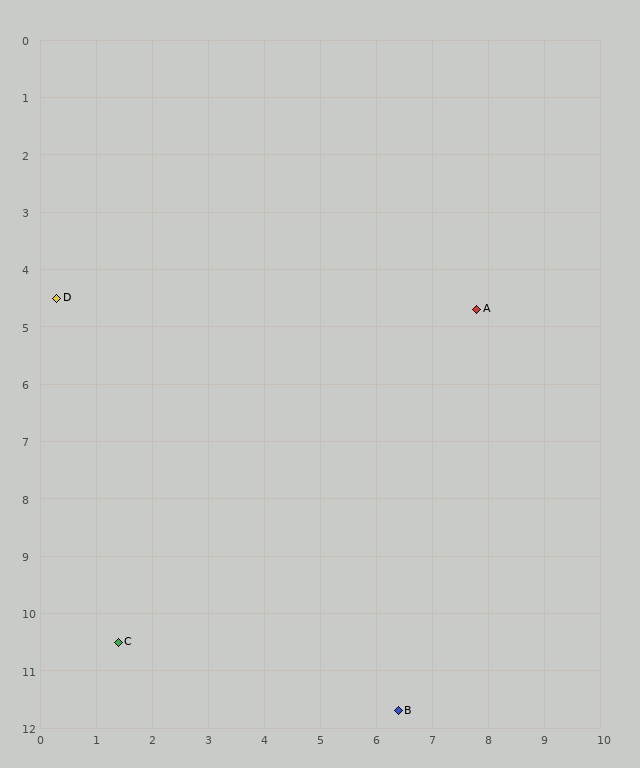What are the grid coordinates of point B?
Point B is at approximately (6.4, 11.7).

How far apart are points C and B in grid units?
Points C and B are about 5.1 grid units apart.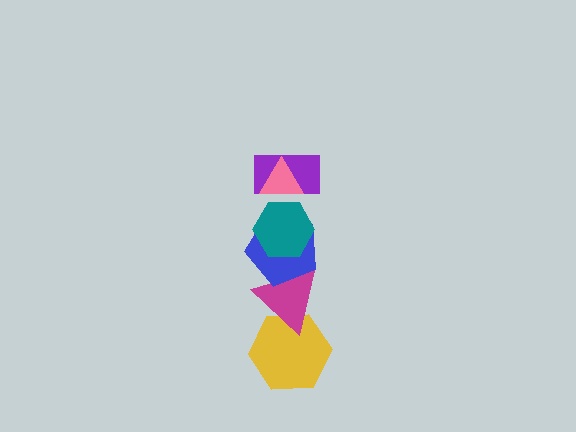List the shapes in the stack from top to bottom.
From top to bottom: the pink triangle, the purple rectangle, the teal hexagon, the blue pentagon, the magenta triangle, the yellow hexagon.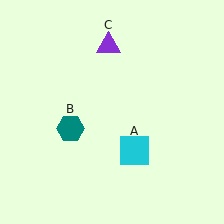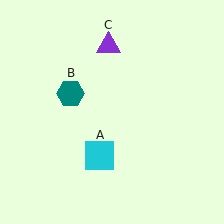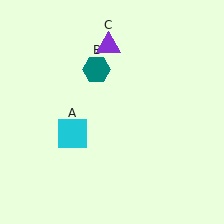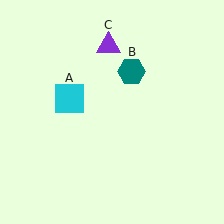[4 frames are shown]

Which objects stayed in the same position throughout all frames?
Purple triangle (object C) remained stationary.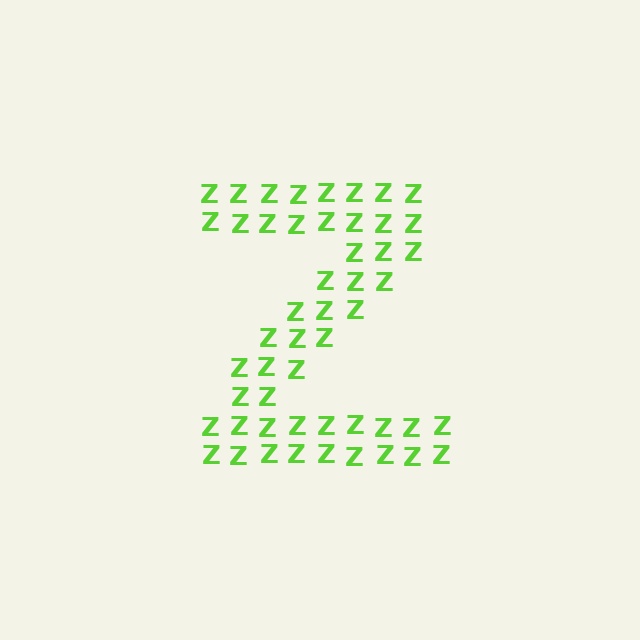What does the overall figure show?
The overall figure shows the letter Z.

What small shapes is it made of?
It is made of small letter Z's.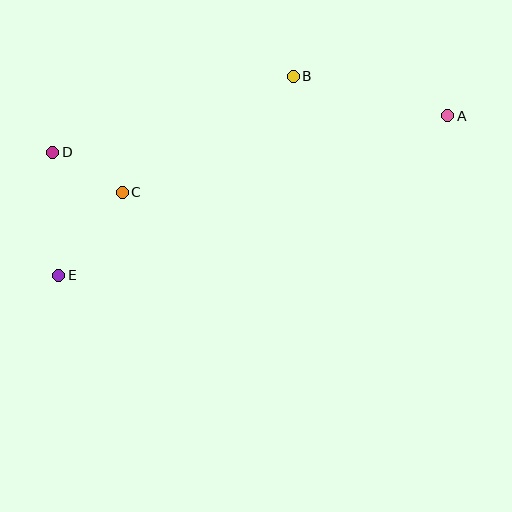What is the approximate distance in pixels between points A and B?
The distance between A and B is approximately 159 pixels.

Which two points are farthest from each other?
Points A and E are farthest from each other.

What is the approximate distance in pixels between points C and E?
The distance between C and E is approximately 105 pixels.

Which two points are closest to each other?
Points C and D are closest to each other.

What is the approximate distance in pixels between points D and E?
The distance between D and E is approximately 123 pixels.